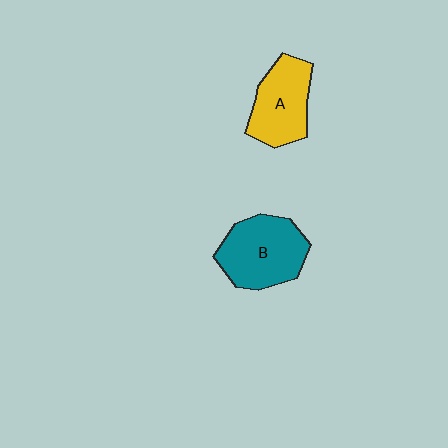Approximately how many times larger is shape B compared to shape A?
Approximately 1.2 times.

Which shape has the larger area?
Shape B (teal).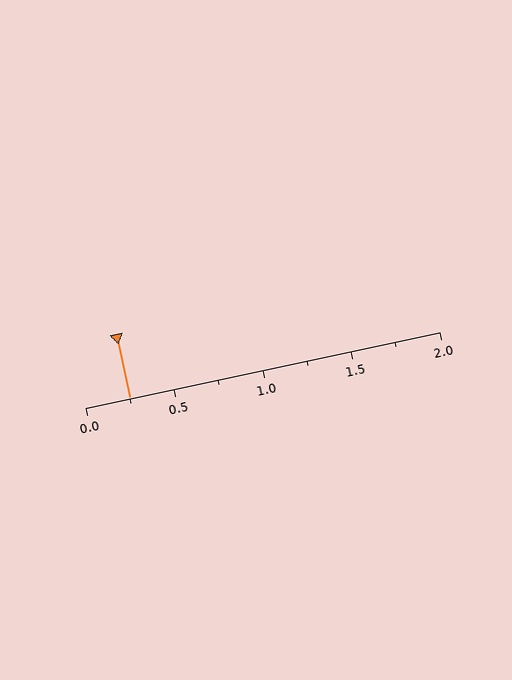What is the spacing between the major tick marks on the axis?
The major ticks are spaced 0.5 apart.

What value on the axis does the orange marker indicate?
The marker indicates approximately 0.25.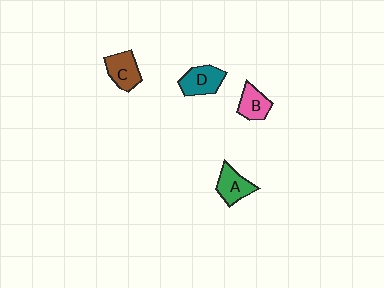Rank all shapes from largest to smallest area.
From largest to smallest: D (teal), C (brown), A (green), B (pink).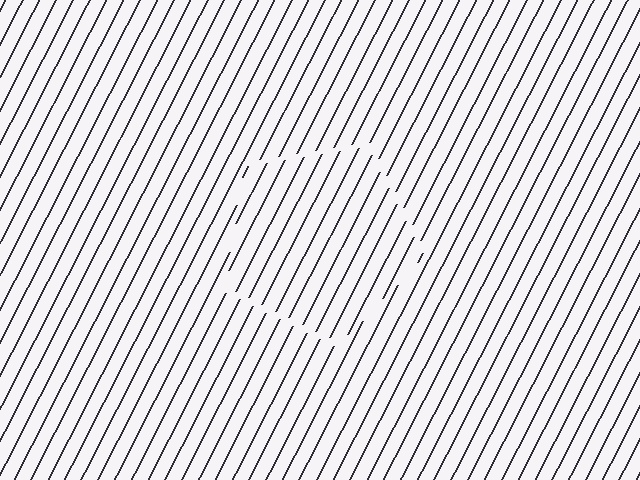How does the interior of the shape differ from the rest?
The interior of the shape contains the same grating, shifted by half a period — the contour is defined by the phase discontinuity where line-ends from the inner and outer gratings abut.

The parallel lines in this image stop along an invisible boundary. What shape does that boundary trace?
An illusory pentagon. The interior of the shape contains the same grating, shifted by half a period — the contour is defined by the phase discontinuity where line-ends from the inner and outer gratings abut.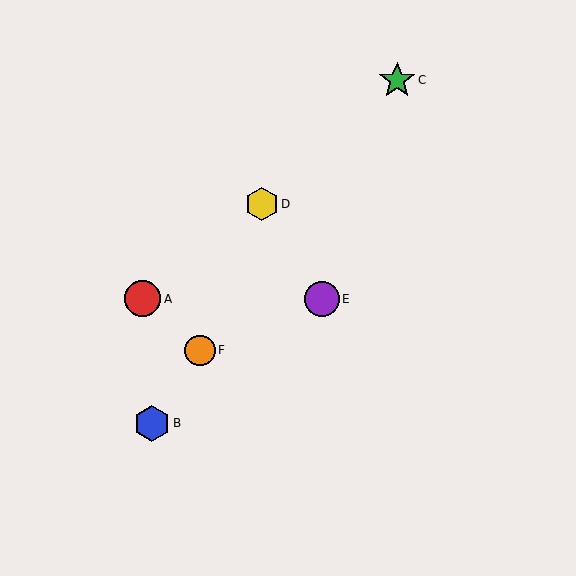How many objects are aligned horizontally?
2 objects (A, E) are aligned horizontally.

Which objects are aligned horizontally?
Objects A, E are aligned horizontally.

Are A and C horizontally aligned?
No, A is at y≈299 and C is at y≈80.